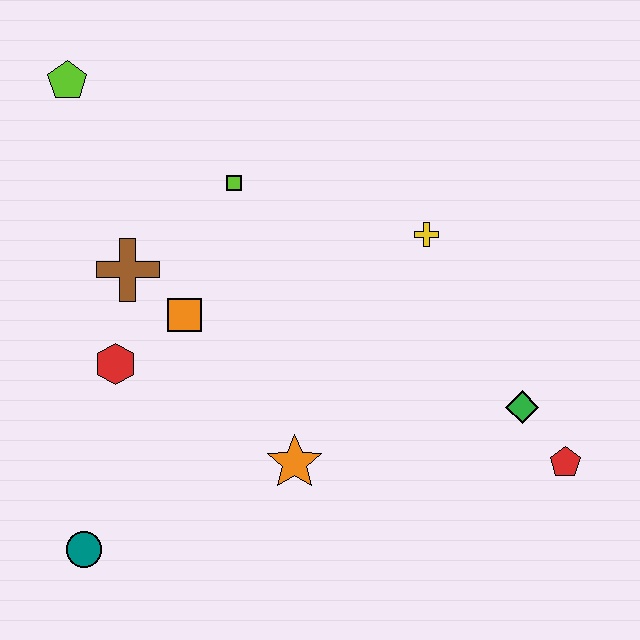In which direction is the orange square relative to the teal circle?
The orange square is above the teal circle.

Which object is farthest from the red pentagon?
The lime pentagon is farthest from the red pentagon.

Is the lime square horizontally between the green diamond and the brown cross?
Yes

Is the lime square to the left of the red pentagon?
Yes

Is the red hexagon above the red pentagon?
Yes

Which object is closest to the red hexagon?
The orange square is closest to the red hexagon.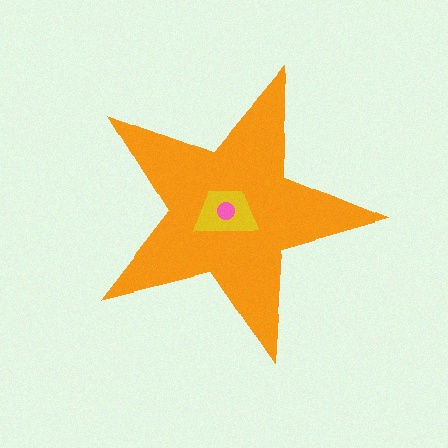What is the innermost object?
The pink circle.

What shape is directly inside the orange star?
The yellow trapezoid.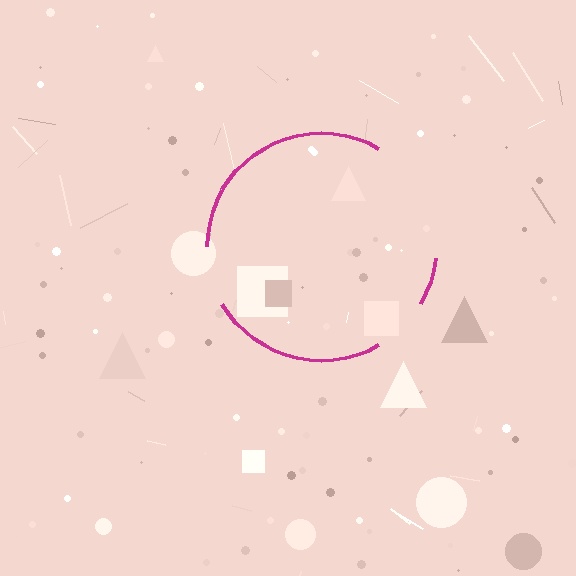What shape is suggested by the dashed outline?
The dashed outline suggests a circle.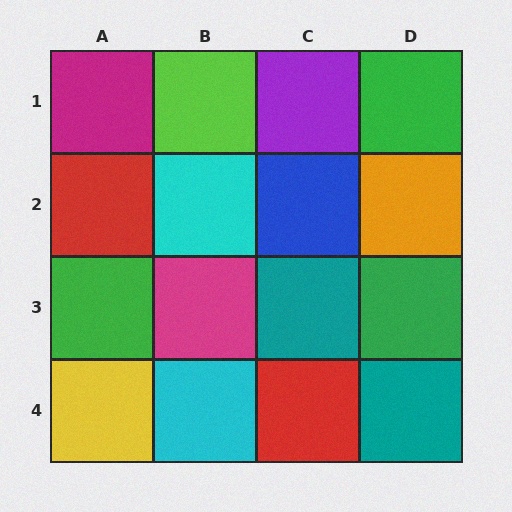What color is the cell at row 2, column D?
Orange.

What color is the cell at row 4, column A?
Yellow.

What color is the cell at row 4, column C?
Red.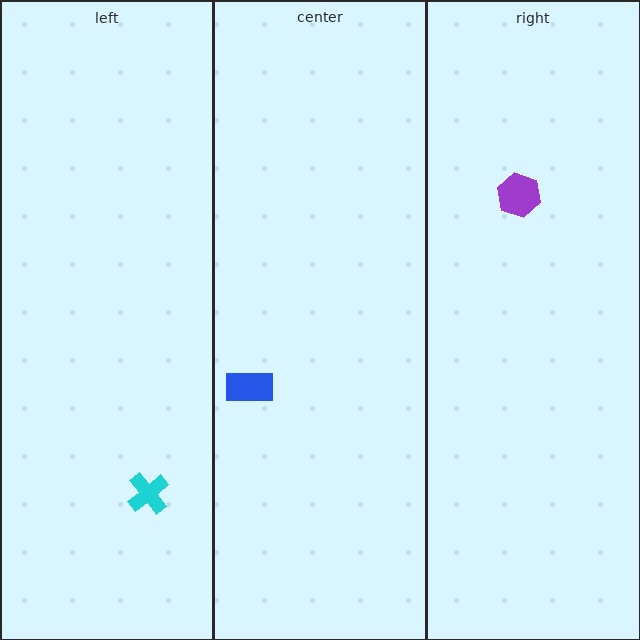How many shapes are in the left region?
1.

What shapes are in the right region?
The purple hexagon.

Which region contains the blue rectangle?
The center region.